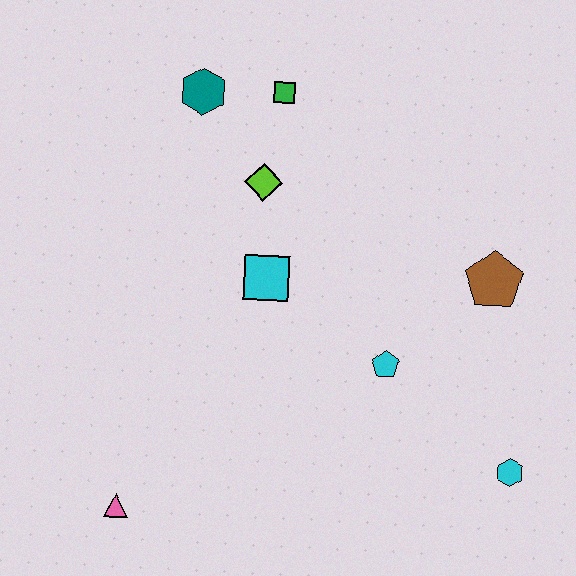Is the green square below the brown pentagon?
No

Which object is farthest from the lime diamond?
The cyan hexagon is farthest from the lime diamond.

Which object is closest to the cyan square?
The lime diamond is closest to the cyan square.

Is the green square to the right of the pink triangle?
Yes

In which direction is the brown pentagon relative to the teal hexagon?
The brown pentagon is to the right of the teal hexagon.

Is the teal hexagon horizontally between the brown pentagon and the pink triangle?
Yes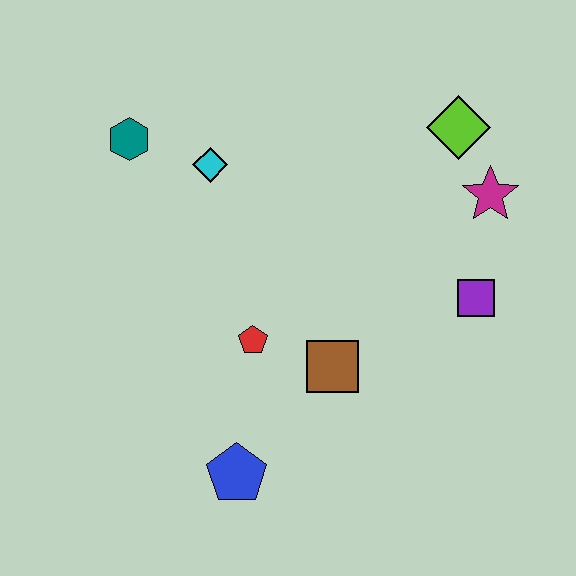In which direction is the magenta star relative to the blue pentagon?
The magenta star is above the blue pentagon.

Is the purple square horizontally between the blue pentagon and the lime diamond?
No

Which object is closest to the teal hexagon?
The cyan diamond is closest to the teal hexagon.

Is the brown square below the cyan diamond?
Yes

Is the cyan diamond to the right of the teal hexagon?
Yes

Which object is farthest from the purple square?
The teal hexagon is farthest from the purple square.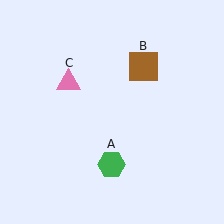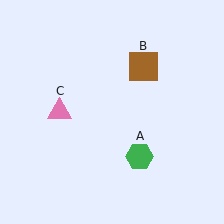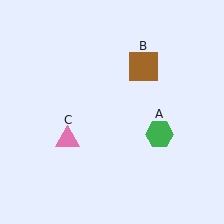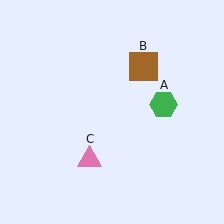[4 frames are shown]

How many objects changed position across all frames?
2 objects changed position: green hexagon (object A), pink triangle (object C).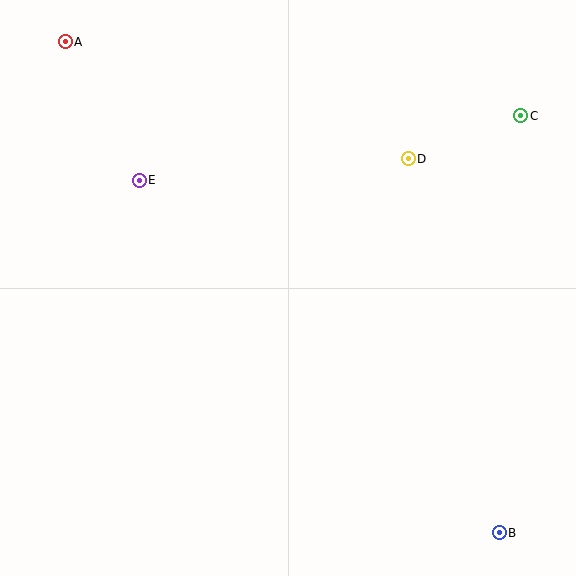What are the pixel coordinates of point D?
Point D is at (408, 159).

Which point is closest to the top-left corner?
Point A is closest to the top-left corner.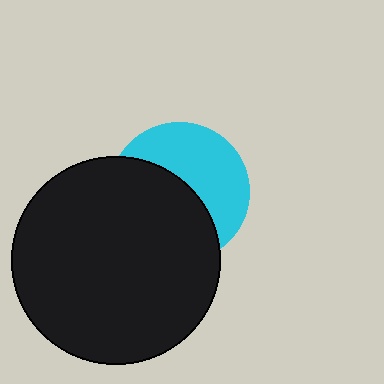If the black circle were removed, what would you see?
You would see the complete cyan circle.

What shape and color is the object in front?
The object in front is a black circle.